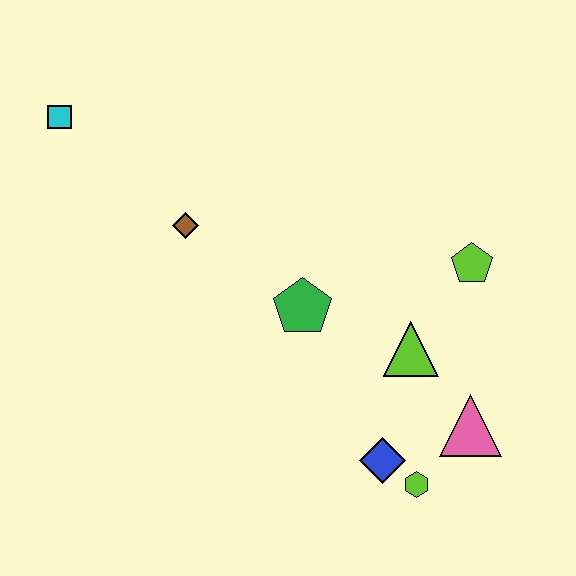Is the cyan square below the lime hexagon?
No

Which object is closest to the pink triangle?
The lime hexagon is closest to the pink triangle.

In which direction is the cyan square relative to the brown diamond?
The cyan square is to the left of the brown diamond.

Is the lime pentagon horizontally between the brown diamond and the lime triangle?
No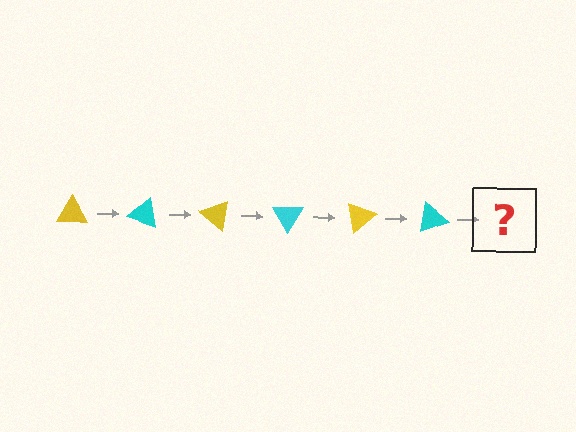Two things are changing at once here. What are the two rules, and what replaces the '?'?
The two rules are that it rotates 20 degrees each step and the color cycles through yellow and cyan. The '?' should be a yellow triangle, rotated 120 degrees from the start.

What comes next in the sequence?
The next element should be a yellow triangle, rotated 120 degrees from the start.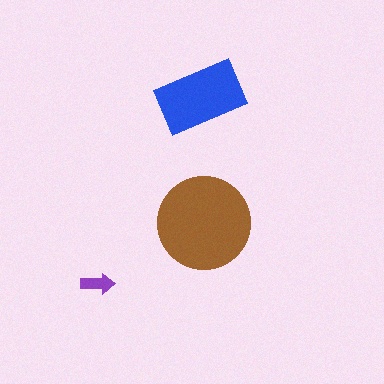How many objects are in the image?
There are 3 objects in the image.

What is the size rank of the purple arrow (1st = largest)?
3rd.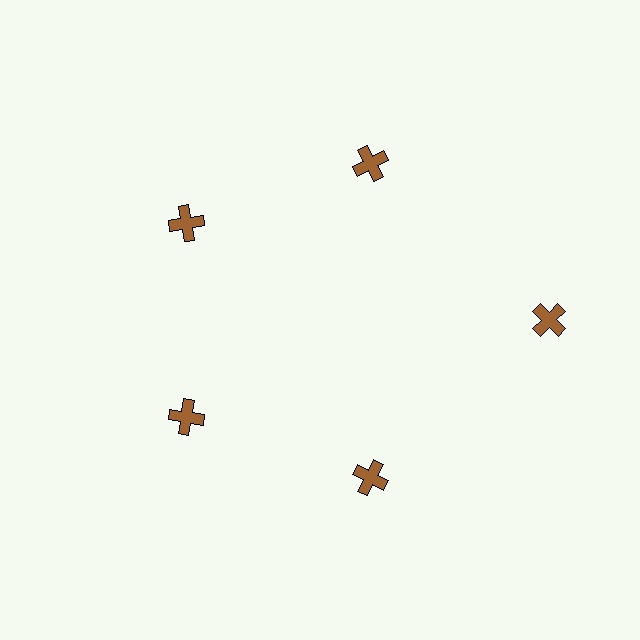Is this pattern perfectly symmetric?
No. The 5 brown crosses are arranged in a ring, but one element near the 3 o'clock position is pushed outward from the center, breaking the 5-fold rotational symmetry.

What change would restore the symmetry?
The symmetry would be restored by moving it inward, back onto the ring so that all 5 crosses sit at equal angles and equal distance from the center.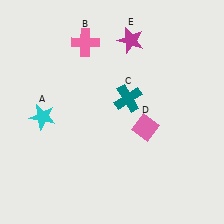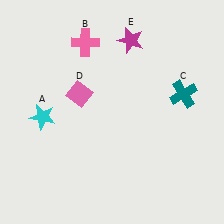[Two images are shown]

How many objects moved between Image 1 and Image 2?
2 objects moved between the two images.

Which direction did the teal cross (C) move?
The teal cross (C) moved right.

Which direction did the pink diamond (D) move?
The pink diamond (D) moved left.